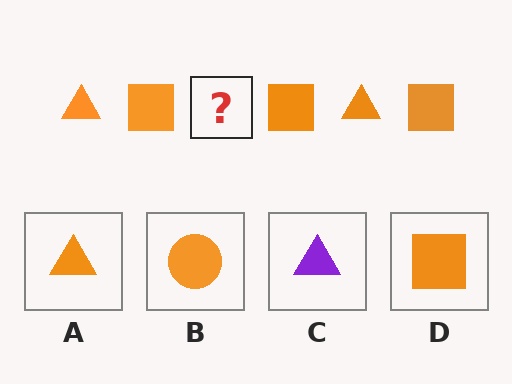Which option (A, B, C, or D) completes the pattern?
A.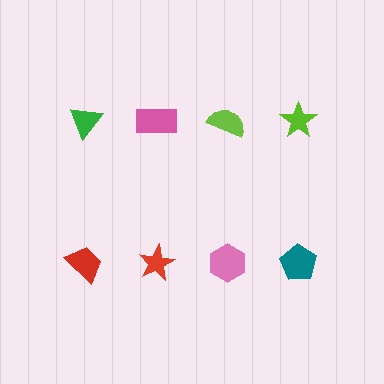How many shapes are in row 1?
4 shapes.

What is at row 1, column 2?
A pink rectangle.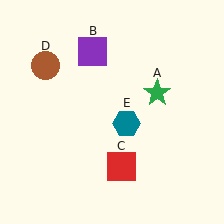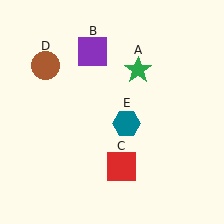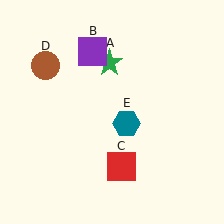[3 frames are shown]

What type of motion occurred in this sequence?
The green star (object A) rotated counterclockwise around the center of the scene.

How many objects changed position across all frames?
1 object changed position: green star (object A).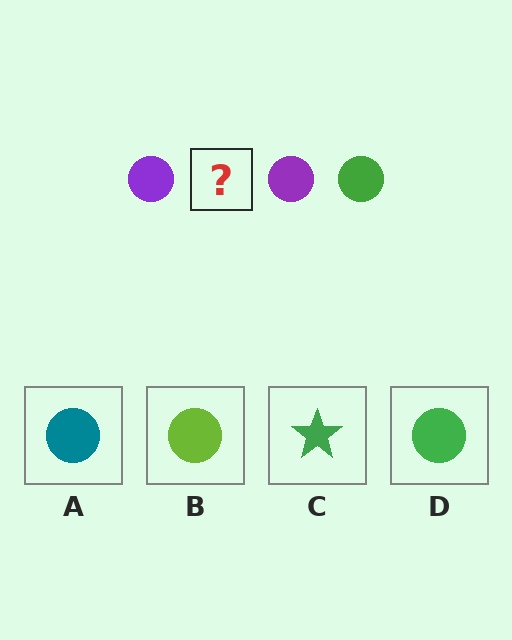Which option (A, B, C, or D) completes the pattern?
D.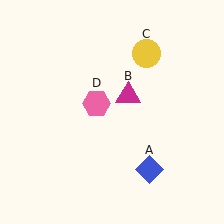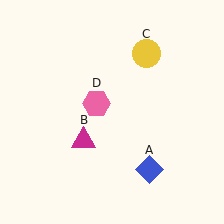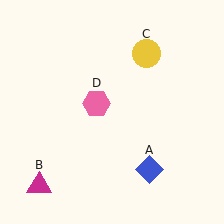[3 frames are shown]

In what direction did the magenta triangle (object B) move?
The magenta triangle (object B) moved down and to the left.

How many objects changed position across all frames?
1 object changed position: magenta triangle (object B).